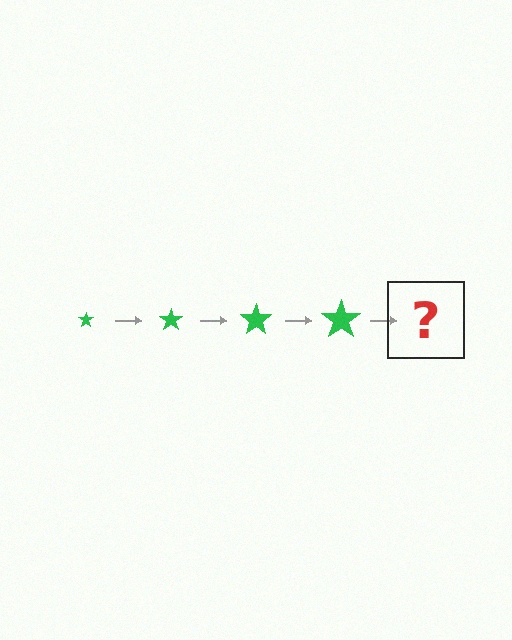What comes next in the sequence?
The next element should be a green star, larger than the previous one.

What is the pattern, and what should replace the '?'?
The pattern is that the star gets progressively larger each step. The '?' should be a green star, larger than the previous one.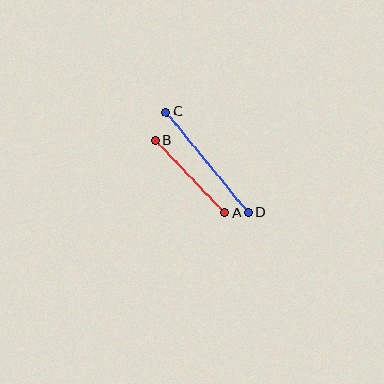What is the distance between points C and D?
The distance is approximately 129 pixels.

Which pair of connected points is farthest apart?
Points C and D are farthest apart.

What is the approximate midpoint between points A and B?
The midpoint is at approximately (190, 177) pixels.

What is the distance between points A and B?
The distance is approximately 100 pixels.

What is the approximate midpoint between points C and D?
The midpoint is at approximately (207, 162) pixels.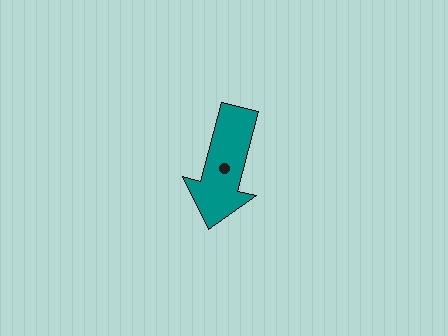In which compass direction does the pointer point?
South.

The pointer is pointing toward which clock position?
Roughly 6 o'clock.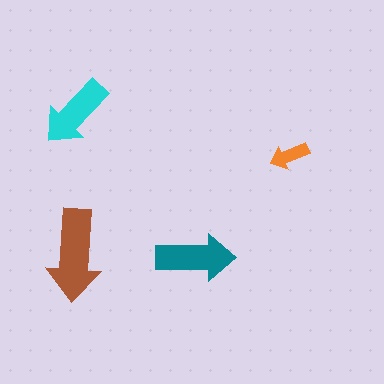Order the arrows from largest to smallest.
the brown one, the teal one, the cyan one, the orange one.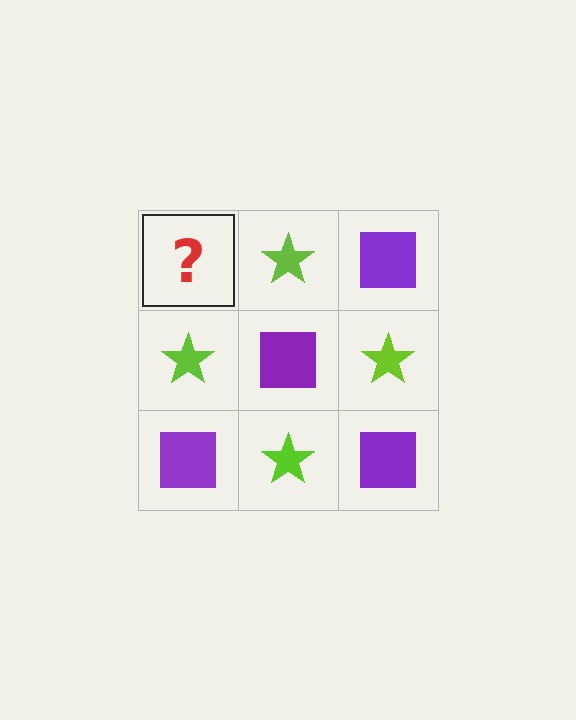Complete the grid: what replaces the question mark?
The question mark should be replaced with a purple square.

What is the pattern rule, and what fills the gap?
The rule is that it alternates purple square and lime star in a checkerboard pattern. The gap should be filled with a purple square.